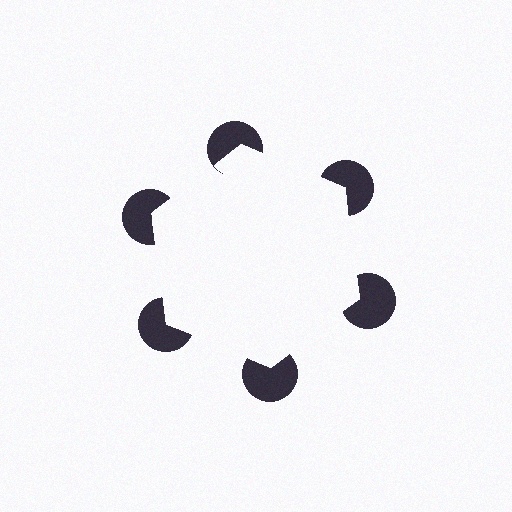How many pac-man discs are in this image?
There are 6 — one at each vertex of the illusory hexagon.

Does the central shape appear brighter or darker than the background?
It typically appears slightly brighter than the background, even though no actual brightness change is drawn.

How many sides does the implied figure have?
6 sides.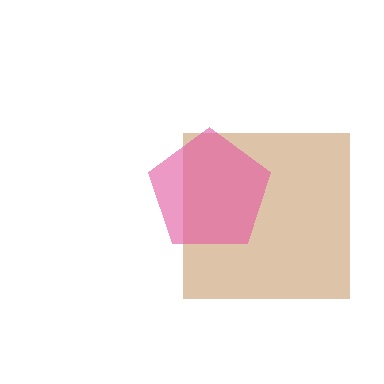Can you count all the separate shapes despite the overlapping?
Yes, there are 2 separate shapes.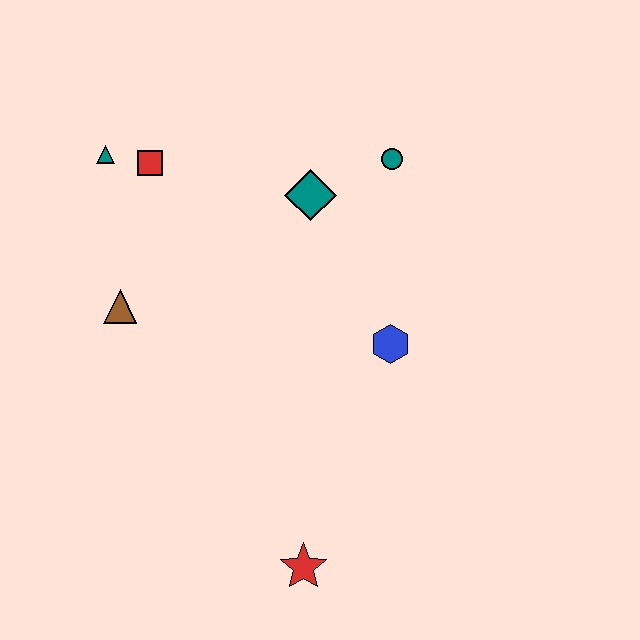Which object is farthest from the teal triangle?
The red star is farthest from the teal triangle.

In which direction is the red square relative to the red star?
The red square is above the red star.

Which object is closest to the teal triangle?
The red square is closest to the teal triangle.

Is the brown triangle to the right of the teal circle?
No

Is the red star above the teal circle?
No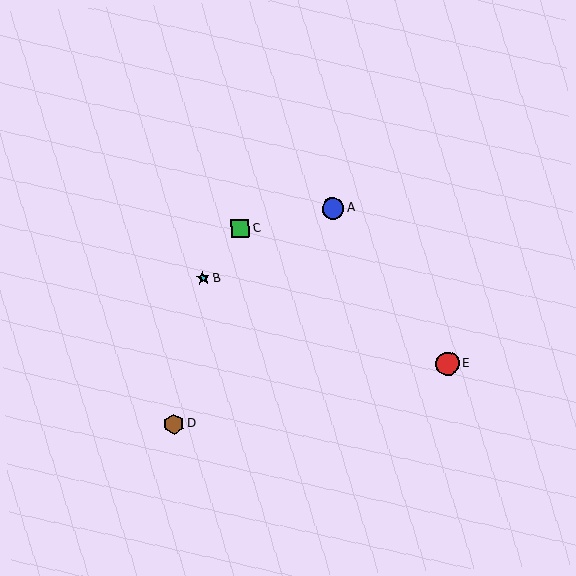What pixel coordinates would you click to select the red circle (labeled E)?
Click at (447, 364) to select the red circle E.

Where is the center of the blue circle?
The center of the blue circle is at (333, 208).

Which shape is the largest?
The red circle (labeled E) is the largest.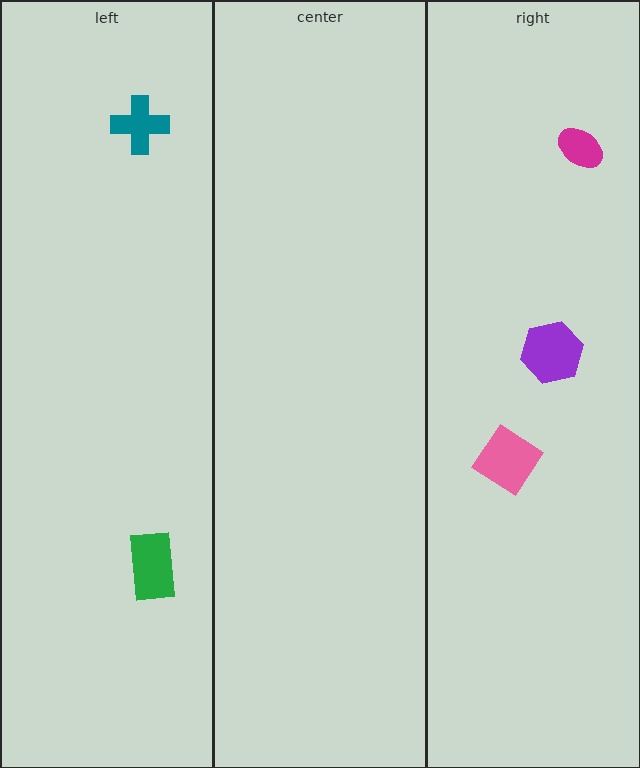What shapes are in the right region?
The pink diamond, the purple hexagon, the magenta ellipse.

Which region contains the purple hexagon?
The right region.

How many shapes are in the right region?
3.